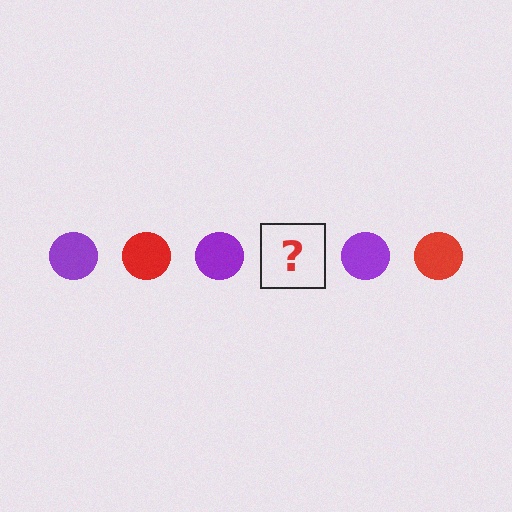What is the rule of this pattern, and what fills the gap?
The rule is that the pattern cycles through purple, red circles. The gap should be filled with a red circle.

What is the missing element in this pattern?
The missing element is a red circle.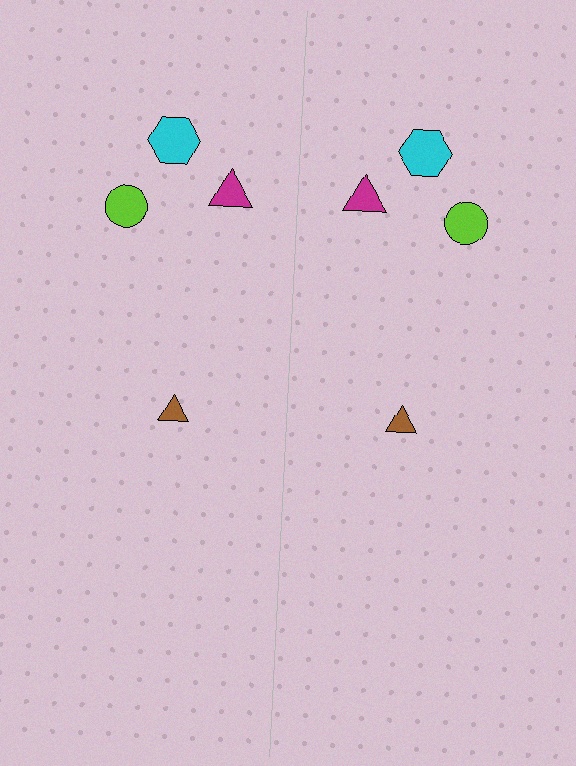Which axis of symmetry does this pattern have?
The pattern has a vertical axis of symmetry running through the center of the image.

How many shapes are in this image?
There are 8 shapes in this image.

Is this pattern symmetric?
Yes, this pattern has bilateral (reflection) symmetry.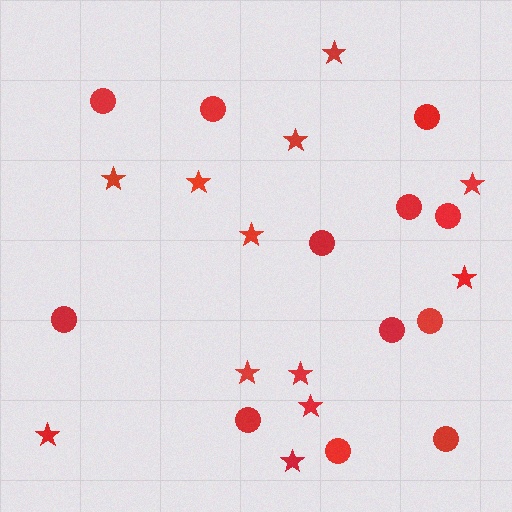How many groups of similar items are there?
There are 2 groups: one group of circles (12) and one group of stars (12).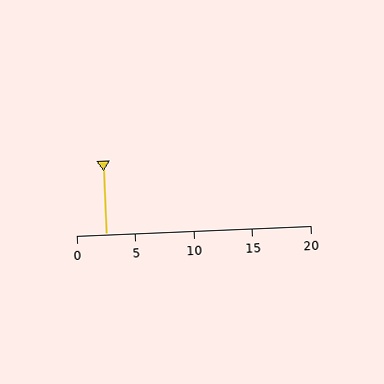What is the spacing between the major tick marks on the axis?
The major ticks are spaced 5 apart.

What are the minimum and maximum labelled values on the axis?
The axis runs from 0 to 20.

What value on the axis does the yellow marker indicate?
The marker indicates approximately 2.5.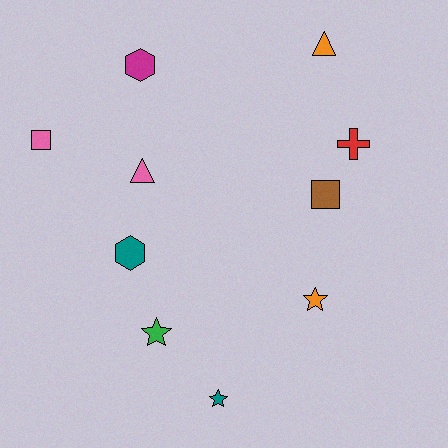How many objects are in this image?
There are 10 objects.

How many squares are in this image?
There are 2 squares.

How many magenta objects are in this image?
There is 1 magenta object.